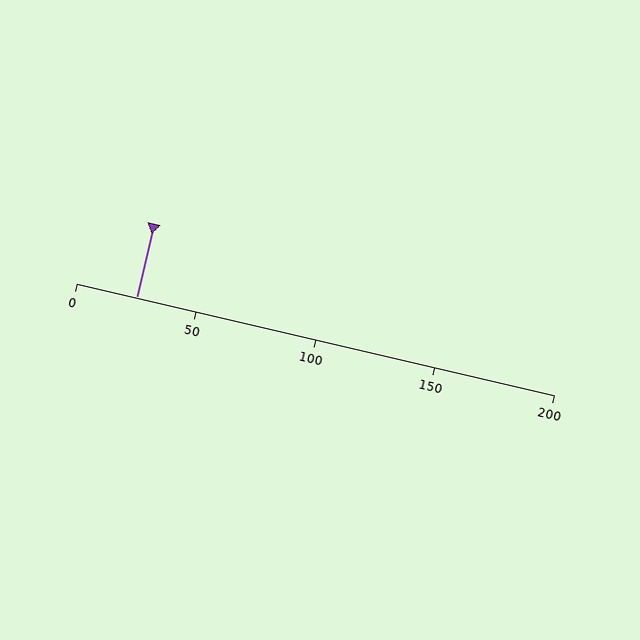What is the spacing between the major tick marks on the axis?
The major ticks are spaced 50 apart.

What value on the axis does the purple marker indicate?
The marker indicates approximately 25.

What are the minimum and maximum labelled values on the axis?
The axis runs from 0 to 200.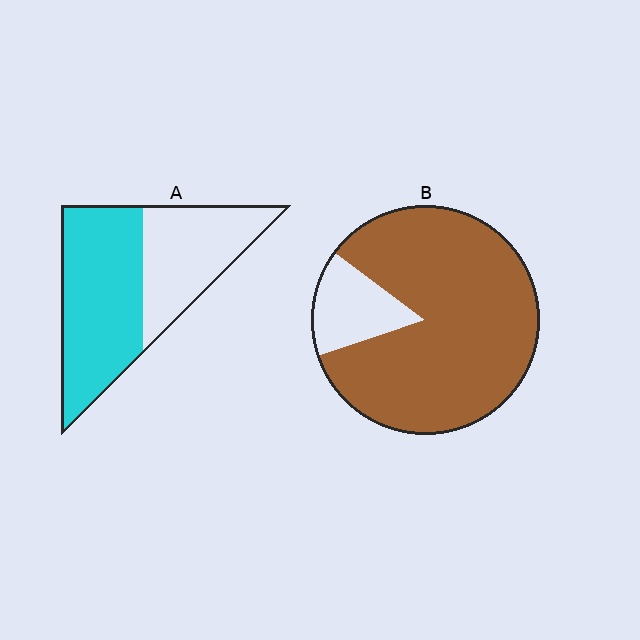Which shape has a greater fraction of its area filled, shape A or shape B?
Shape B.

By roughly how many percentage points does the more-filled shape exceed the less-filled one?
By roughly 25 percentage points (B over A).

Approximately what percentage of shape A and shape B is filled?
A is approximately 60% and B is approximately 85%.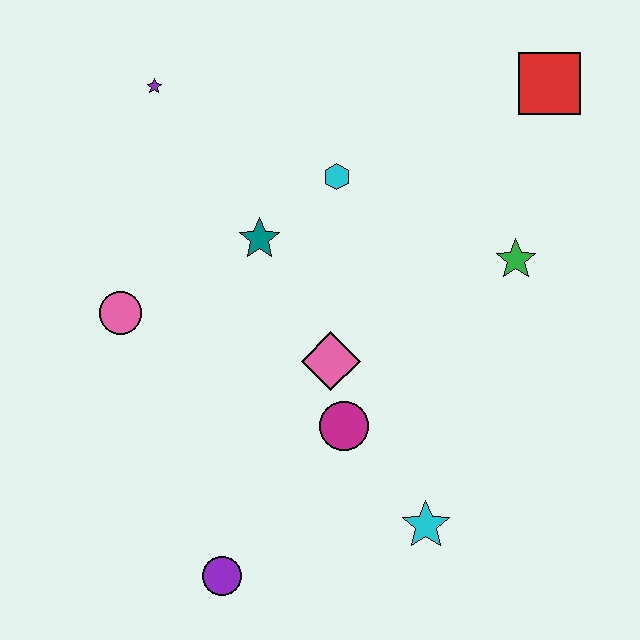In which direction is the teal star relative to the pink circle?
The teal star is to the right of the pink circle.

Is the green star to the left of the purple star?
No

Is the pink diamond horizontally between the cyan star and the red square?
No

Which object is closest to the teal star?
The cyan hexagon is closest to the teal star.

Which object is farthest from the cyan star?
The purple star is farthest from the cyan star.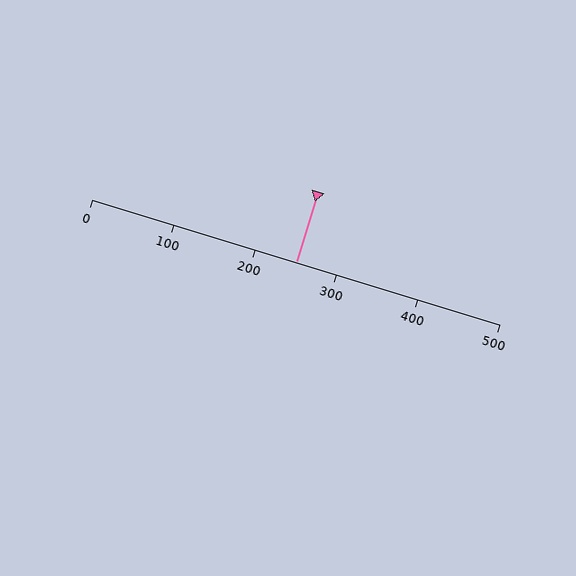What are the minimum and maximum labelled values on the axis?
The axis runs from 0 to 500.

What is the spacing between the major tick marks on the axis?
The major ticks are spaced 100 apart.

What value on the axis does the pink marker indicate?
The marker indicates approximately 250.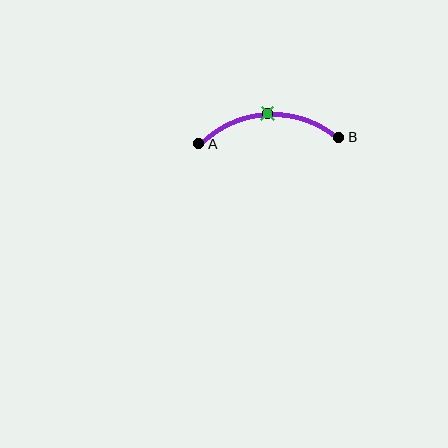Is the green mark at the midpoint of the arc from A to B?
Yes. The green mark lies on the arc at equal arc-length from both A and B — it is the arc midpoint.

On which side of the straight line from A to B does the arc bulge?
The arc bulges above the straight line connecting A and B.